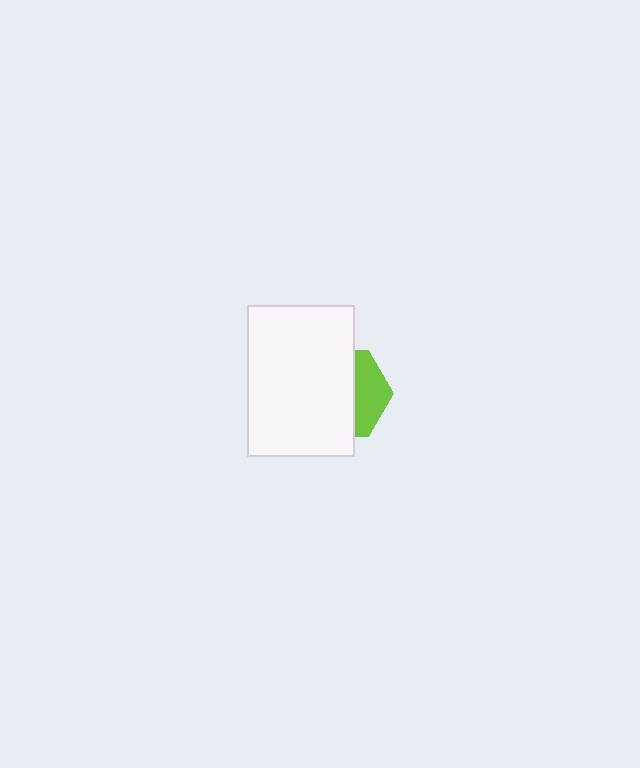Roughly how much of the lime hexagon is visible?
A small part of it is visible (roughly 34%).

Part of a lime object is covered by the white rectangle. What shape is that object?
It is a hexagon.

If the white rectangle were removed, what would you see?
You would see the complete lime hexagon.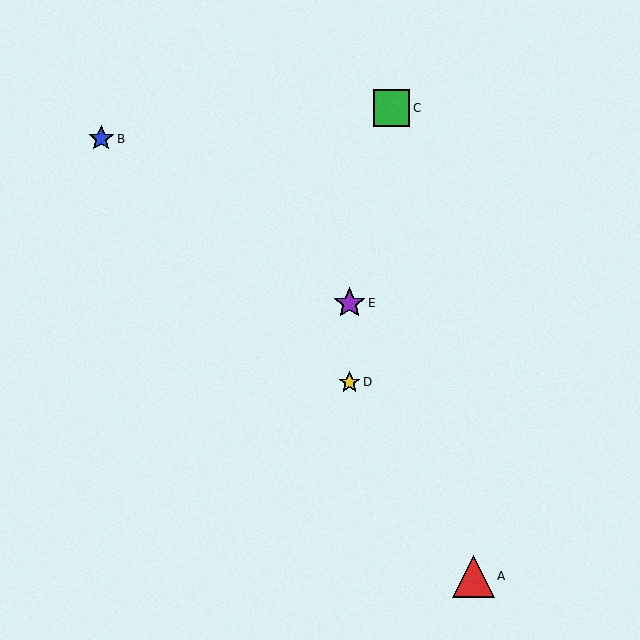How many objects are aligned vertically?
2 objects (D, E) are aligned vertically.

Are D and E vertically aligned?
Yes, both are at x≈349.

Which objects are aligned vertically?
Objects D, E are aligned vertically.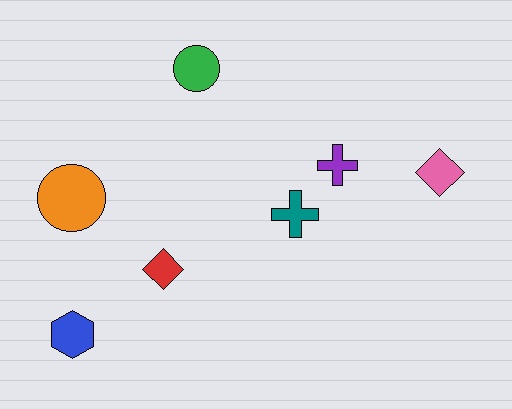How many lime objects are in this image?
There are no lime objects.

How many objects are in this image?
There are 7 objects.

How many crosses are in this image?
There are 2 crosses.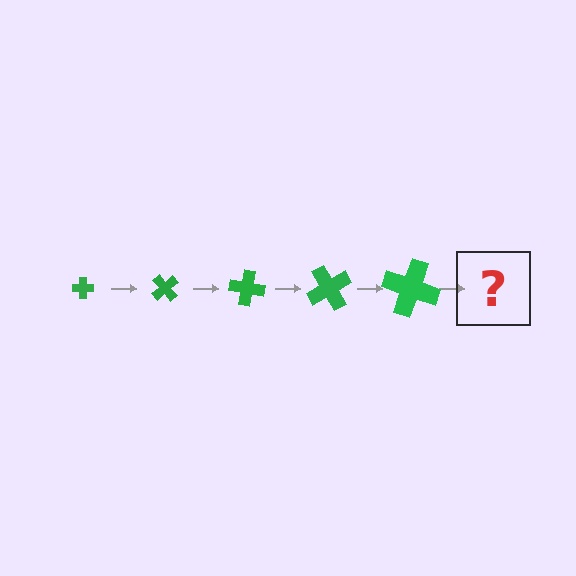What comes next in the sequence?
The next element should be a cross, larger than the previous one and rotated 250 degrees from the start.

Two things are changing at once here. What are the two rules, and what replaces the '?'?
The two rules are that the cross grows larger each step and it rotates 50 degrees each step. The '?' should be a cross, larger than the previous one and rotated 250 degrees from the start.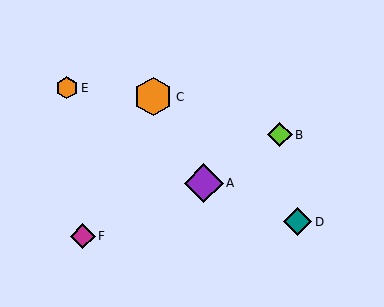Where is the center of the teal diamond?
The center of the teal diamond is at (298, 222).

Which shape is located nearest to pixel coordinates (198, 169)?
The purple diamond (labeled A) at (204, 183) is nearest to that location.